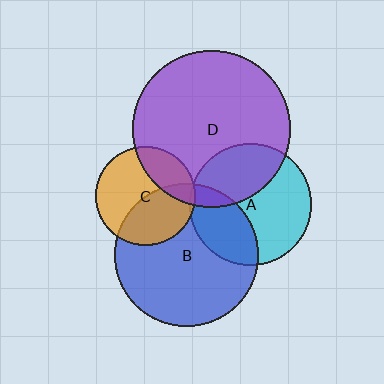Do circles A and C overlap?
Yes.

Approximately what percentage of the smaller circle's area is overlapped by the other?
Approximately 5%.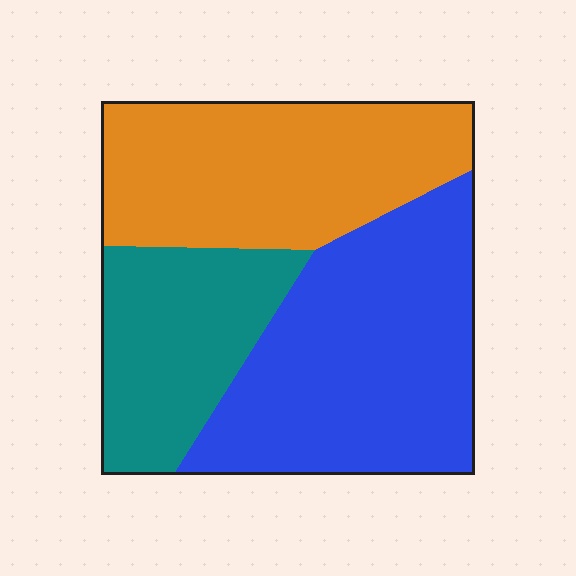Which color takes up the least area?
Teal, at roughly 25%.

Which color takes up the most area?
Blue, at roughly 40%.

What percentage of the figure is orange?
Orange covers 35% of the figure.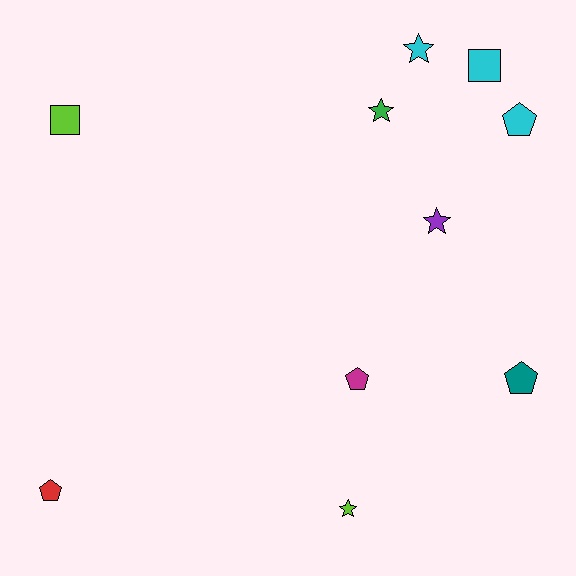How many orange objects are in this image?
There are no orange objects.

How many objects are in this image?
There are 10 objects.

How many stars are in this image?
There are 4 stars.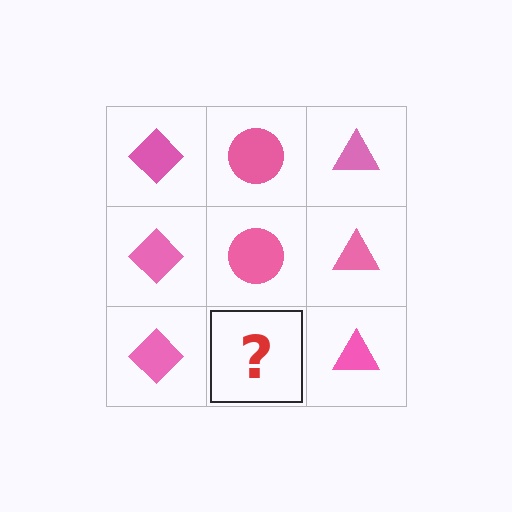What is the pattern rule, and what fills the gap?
The rule is that each column has a consistent shape. The gap should be filled with a pink circle.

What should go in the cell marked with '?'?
The missing cell should contain a pink circle.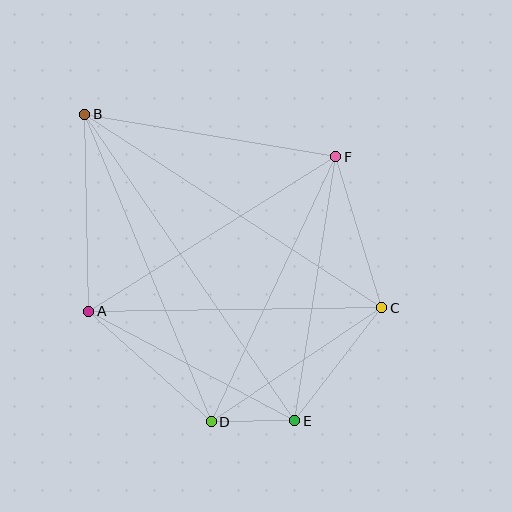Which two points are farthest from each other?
Points B and E are farthest from each other.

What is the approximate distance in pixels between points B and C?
The distance between B and C is approximately 354 pixels.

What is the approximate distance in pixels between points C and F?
The distance between C and F is approximately 158 pixels.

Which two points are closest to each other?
Points D and E are closest to each other.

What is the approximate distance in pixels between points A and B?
The distance between A and B is approximately 197 pixels.